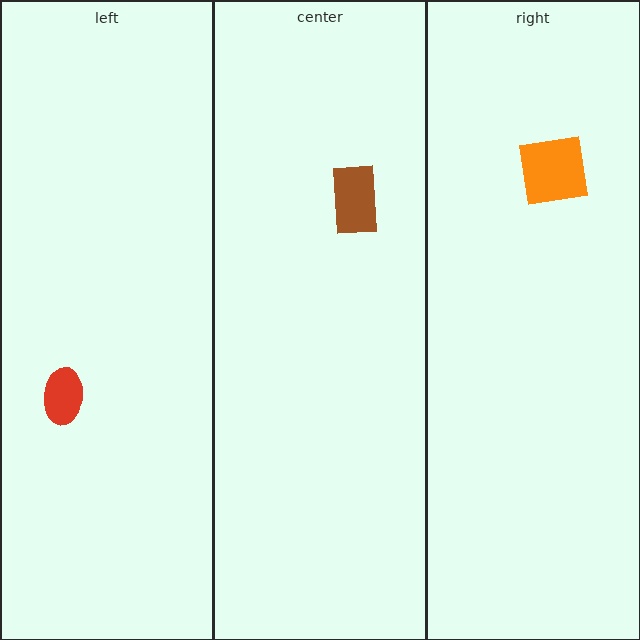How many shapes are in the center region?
1.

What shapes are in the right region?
The orange square.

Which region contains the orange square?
The right region.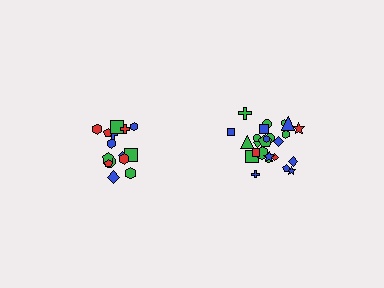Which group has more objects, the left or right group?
The right group.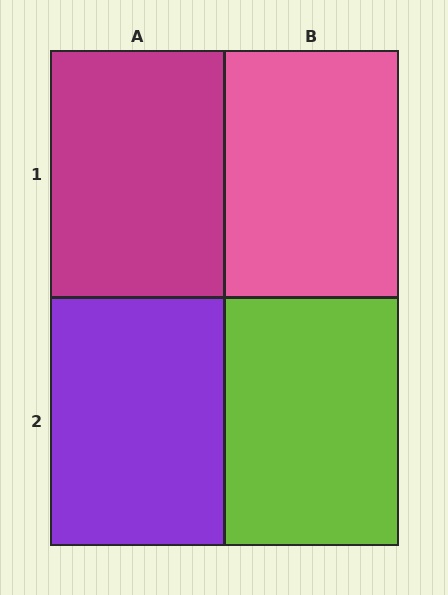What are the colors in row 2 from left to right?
Purple, lime.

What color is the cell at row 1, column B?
Pink.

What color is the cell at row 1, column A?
Magenta.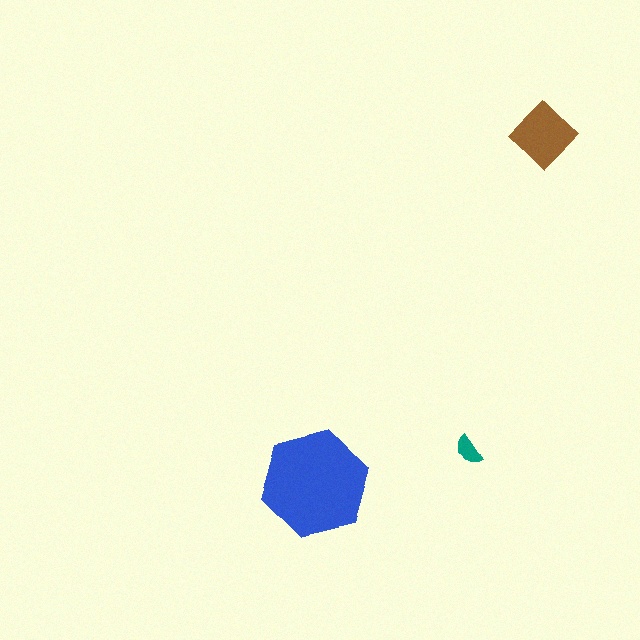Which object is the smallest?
The teal semicircle.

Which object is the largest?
The blue hexagon.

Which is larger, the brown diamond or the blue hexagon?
The blue hexagon.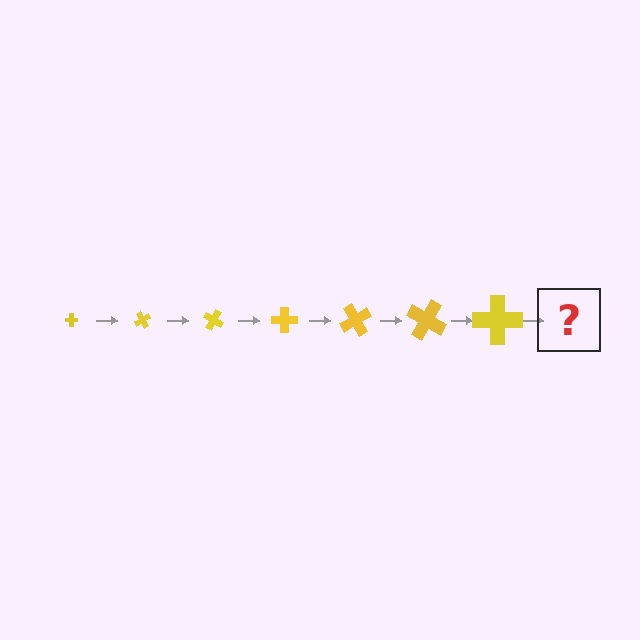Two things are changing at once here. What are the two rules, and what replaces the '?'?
The two rules are that the cross grows larger each step and it rotates 60 degrees each step. The '?' should be a cross, larger than the previous one and rotated 420 degrees from the start.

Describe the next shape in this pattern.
It should be a cross, larger than the previous one and rotated 420 degrees from the start.